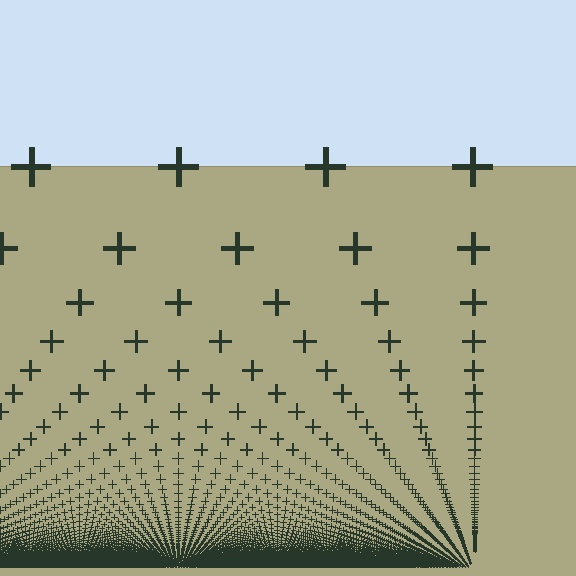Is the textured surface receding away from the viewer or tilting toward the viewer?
The surface appears to tilt toward the viewer. Texture elements get larger and sparser toward the top.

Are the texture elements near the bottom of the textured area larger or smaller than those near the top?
Smaller. The gradient is inverted — elements near the bottom are smaller and denser.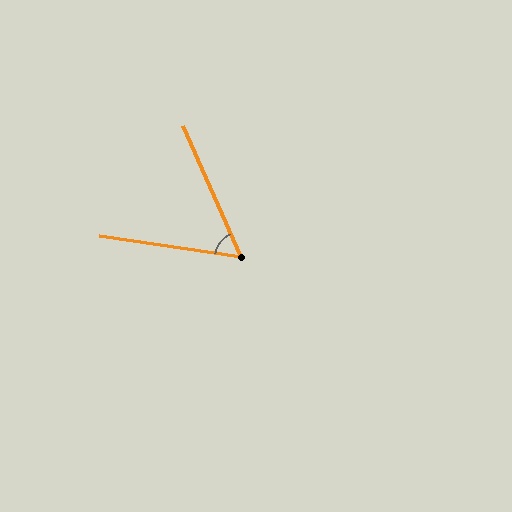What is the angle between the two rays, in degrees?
Approximately 57 degrees.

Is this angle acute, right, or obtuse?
It is acute.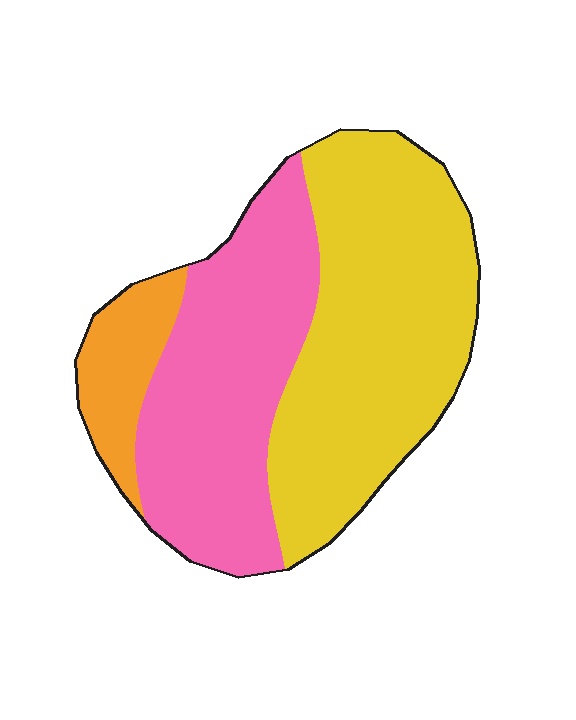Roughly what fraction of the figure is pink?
Pink takes up about two fifths (2/5) of the figure.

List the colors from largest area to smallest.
From largest to smallest: yellow, pink, orange.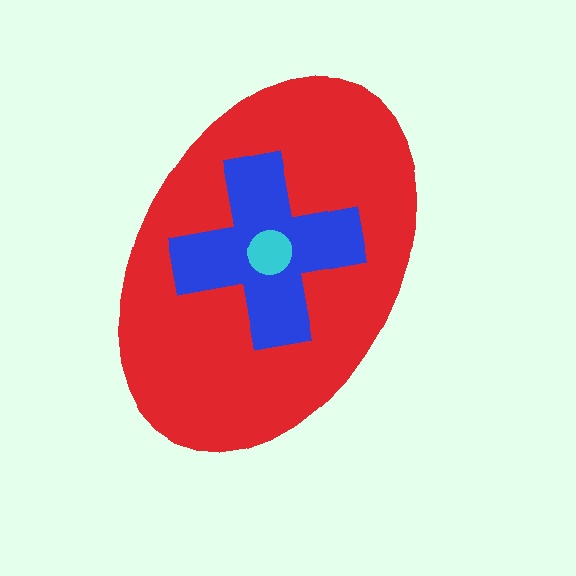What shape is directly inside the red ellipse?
The blue cross.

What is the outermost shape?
The red ellipse.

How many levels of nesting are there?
3.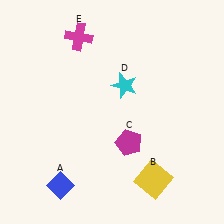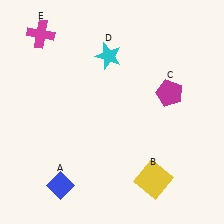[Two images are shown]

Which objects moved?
The objects that moved are: the magenta pentagon (C), the cyan star (D), the magenta cross (E).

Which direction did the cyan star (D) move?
The cyan star (D) moved up.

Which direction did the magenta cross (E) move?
The magenta cross (E) moved left.